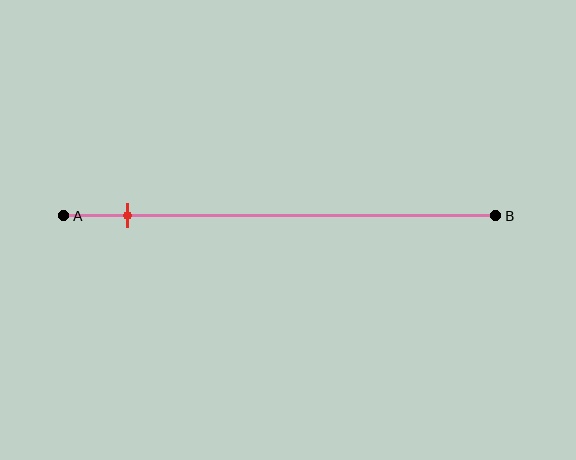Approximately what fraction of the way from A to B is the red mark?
The red mark is approximately 15% of the way from A to B.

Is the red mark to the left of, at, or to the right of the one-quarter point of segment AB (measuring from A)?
The red mark is to the left of the one-quarter point of segment AB.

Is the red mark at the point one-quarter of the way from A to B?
No, the mark is at about 15% from A, not at the 25% one-quarter point.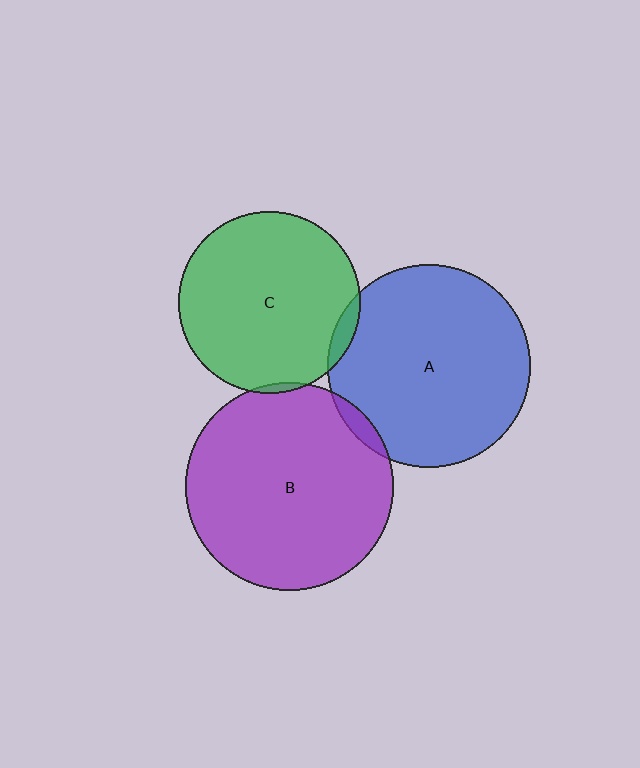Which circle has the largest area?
Circle B (purple).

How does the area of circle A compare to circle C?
Approximately 1.2 times.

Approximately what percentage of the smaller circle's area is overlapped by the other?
Approximately 5%.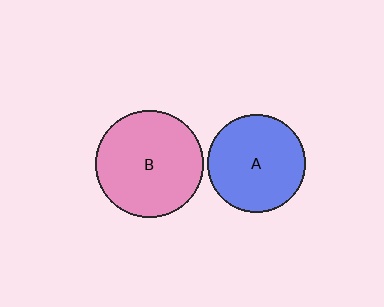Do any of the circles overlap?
No, none of the circles overlap.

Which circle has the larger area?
Circle B (pink).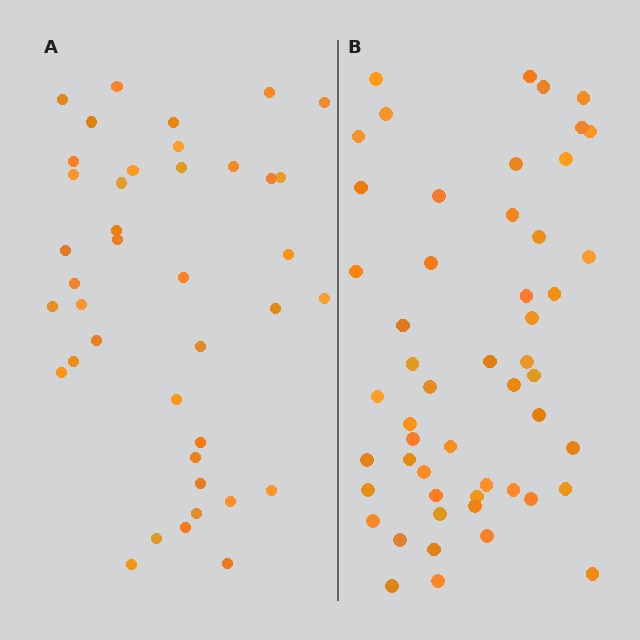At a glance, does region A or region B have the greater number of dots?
Region B (the right region) has more dots.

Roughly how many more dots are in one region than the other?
Region B has roughly 12 or so more dots than region A.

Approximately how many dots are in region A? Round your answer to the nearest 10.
About 40 dots.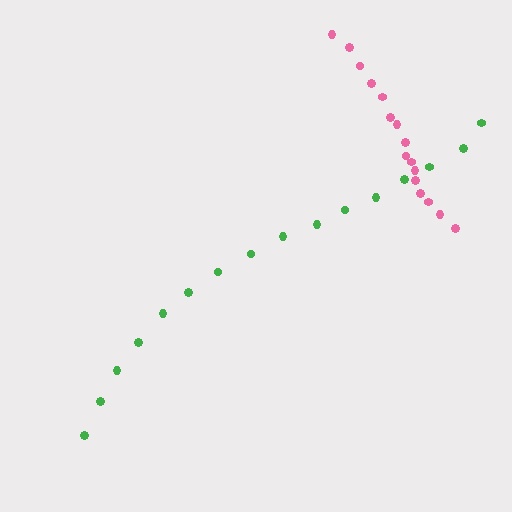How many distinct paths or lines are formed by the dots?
There are 2 distinct paths.